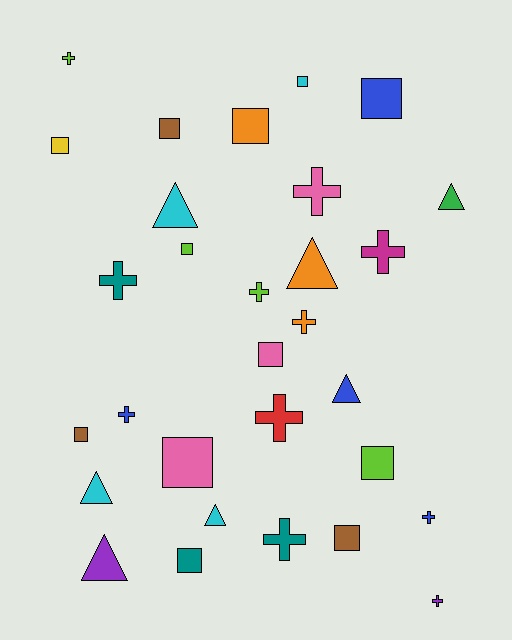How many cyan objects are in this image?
There are 4 cyan objects.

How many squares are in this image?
There are 12 squares.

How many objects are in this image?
There are 30 objects.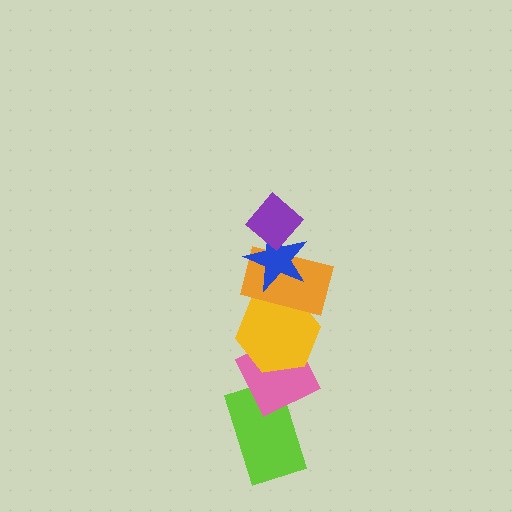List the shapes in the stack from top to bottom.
From top to bottom: the purple diamond, the blue star, the orange rectangle, the yellow hexagon, the pink diamond, the lime rectangle.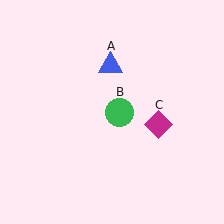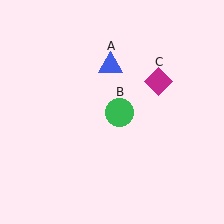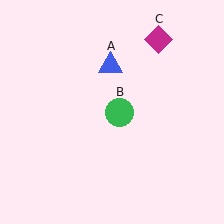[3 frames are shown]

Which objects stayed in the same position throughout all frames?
Blue triangle (object A) and green circle (object B) remained stationary.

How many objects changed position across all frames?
1 object changed position: magenta diamond (object C).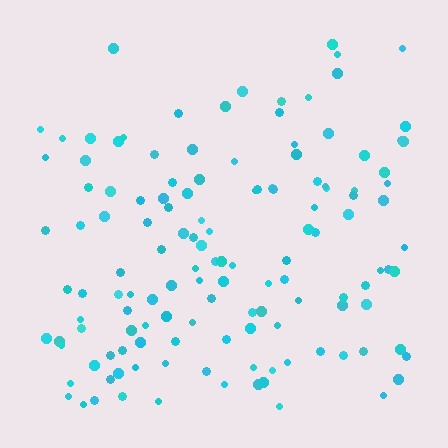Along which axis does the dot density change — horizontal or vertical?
Vertical.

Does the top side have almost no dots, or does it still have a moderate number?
Still a moderate number, just noticeably fewer than the bottom.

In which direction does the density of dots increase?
From top to bottom, with the bottom side densest.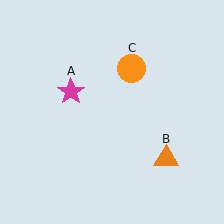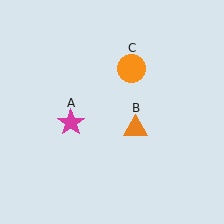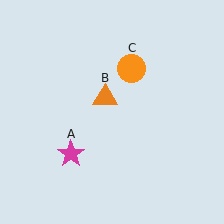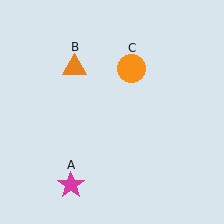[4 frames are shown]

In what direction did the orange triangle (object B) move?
The orange triangle (object B) moved up and to the left.